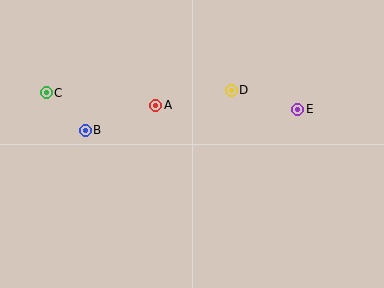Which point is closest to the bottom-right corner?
Point E is closest to the bottom-right corner.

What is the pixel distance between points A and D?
The distance between A and D is 77 pixels.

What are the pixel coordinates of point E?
Point E is at (298, 109).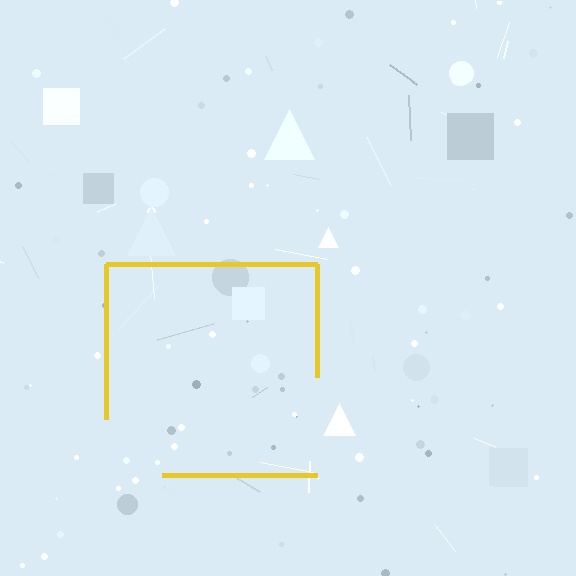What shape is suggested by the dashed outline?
The dashed outline suggests a square.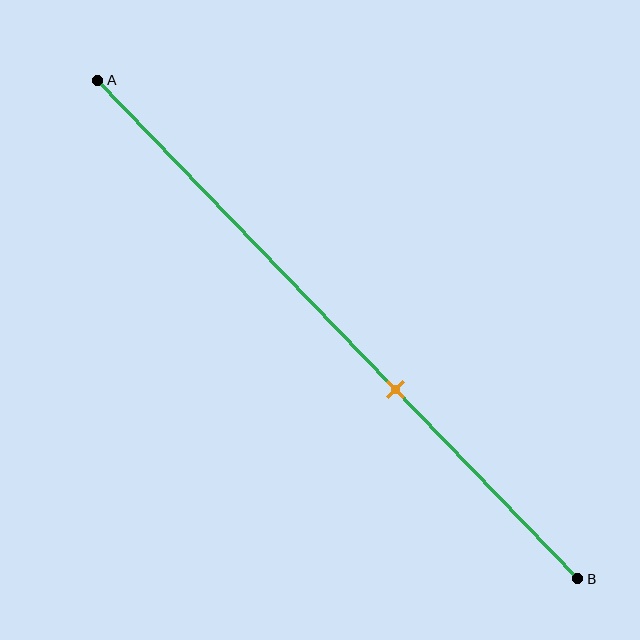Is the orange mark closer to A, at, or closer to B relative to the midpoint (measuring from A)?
The orange mark is closer to point B than the midpoint of segment AB.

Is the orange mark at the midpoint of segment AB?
No, the mark is at about 60% from A, not at the 50% midpoint.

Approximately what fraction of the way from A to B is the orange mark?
The orange mark is approximately 60% of the way from A to B.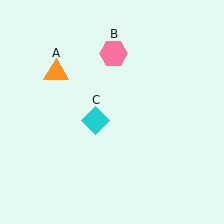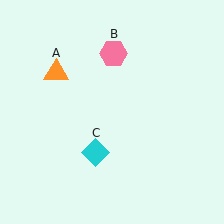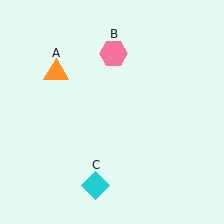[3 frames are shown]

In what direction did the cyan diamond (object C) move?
The cyan diamond (object C) moved down.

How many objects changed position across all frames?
1 object changed position: cyan diamond (object C).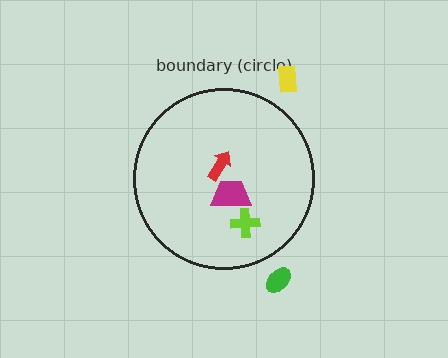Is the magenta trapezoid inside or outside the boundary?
Inside.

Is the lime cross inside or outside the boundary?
Inside.